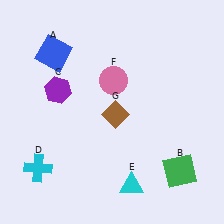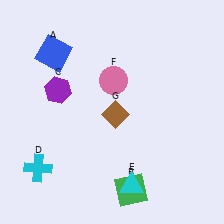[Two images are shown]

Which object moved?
The green square (B) moved left.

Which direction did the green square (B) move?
The green square (B) moved left.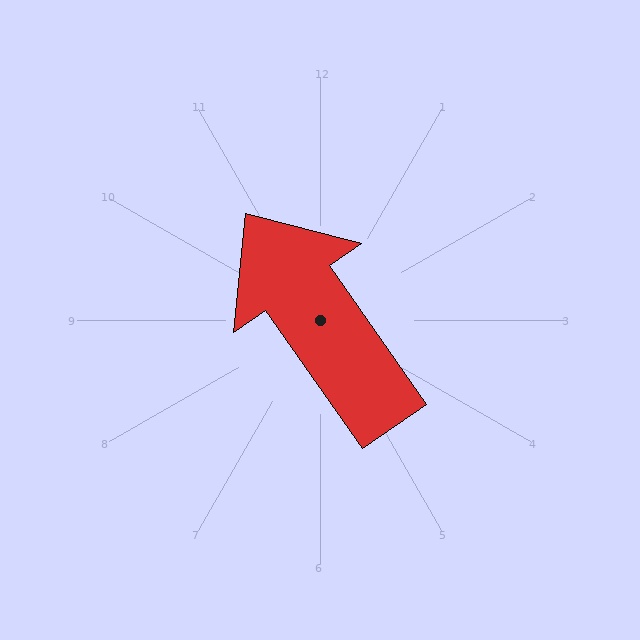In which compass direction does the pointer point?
Northwest.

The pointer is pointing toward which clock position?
Roughly 11 o'clock.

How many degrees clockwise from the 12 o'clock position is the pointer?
Approximately 325 degrees.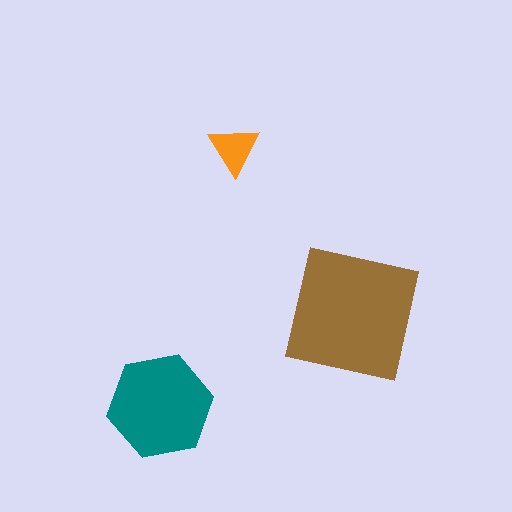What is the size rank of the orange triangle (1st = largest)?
3rd.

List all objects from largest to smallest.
The brown square, the teal hexagon, the orange triangle.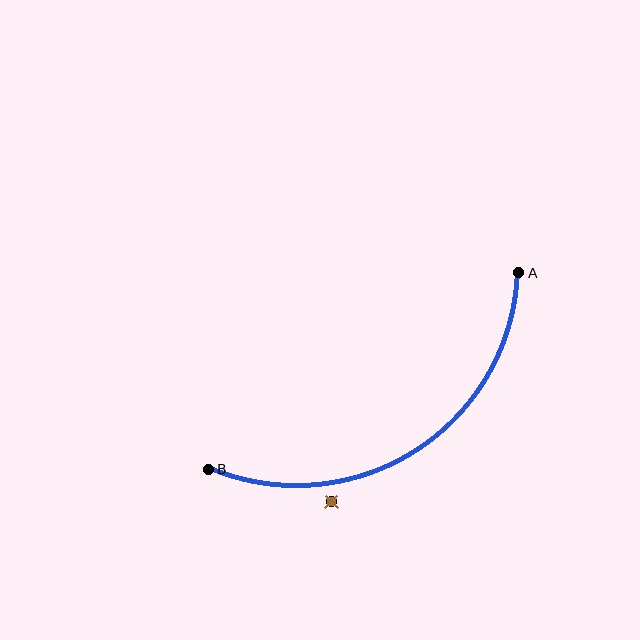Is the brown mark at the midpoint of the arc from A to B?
No — the brown mark does not lie on the arc at all. It sits slightly outside the curve.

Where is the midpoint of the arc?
The arc midpoint is the point on the curve farthest from the straight line joining A and B. It sits below that line.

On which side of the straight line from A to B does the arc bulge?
The arc bulges below the straight line connecting A and B.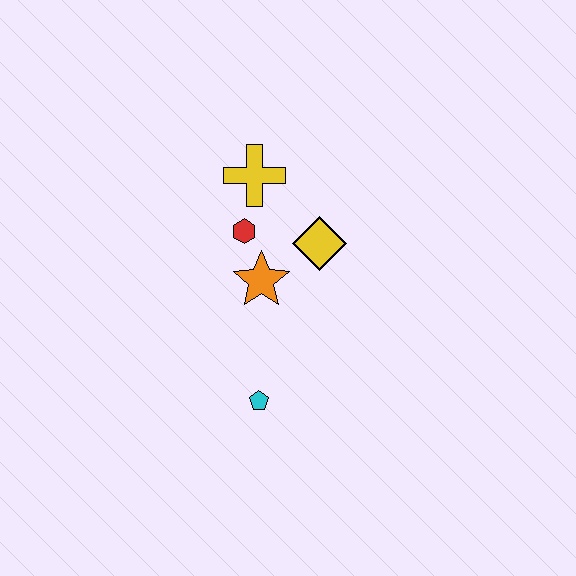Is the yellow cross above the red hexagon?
Yes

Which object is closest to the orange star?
The red hexagon is closest to the orange star.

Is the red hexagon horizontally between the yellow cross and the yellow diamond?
No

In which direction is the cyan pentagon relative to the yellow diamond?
The cyan pentagon is below the yellow diamond.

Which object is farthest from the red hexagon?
The cyan pentagon is farthest from the red hexagon.